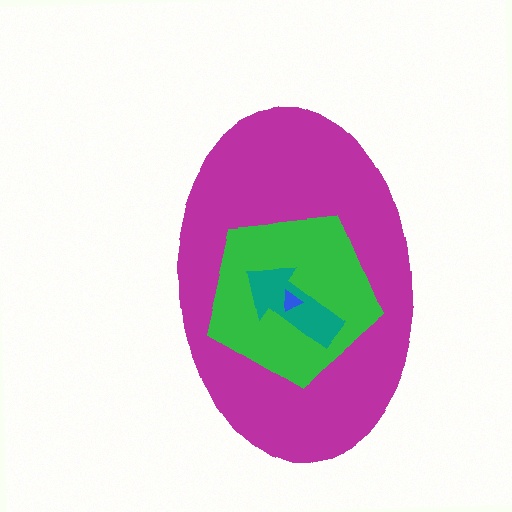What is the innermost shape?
The blue triangle.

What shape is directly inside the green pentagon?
The teal arrow.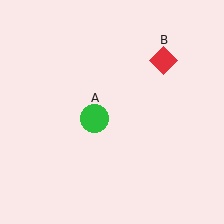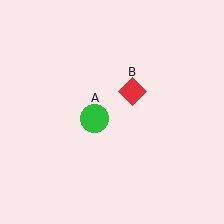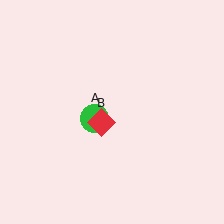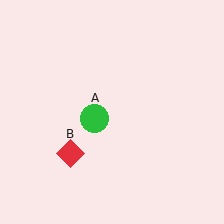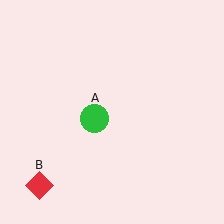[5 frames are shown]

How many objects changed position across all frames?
1 object changed position: red diamond (object B).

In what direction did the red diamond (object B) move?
The red diamond (object B) moved down and to the left.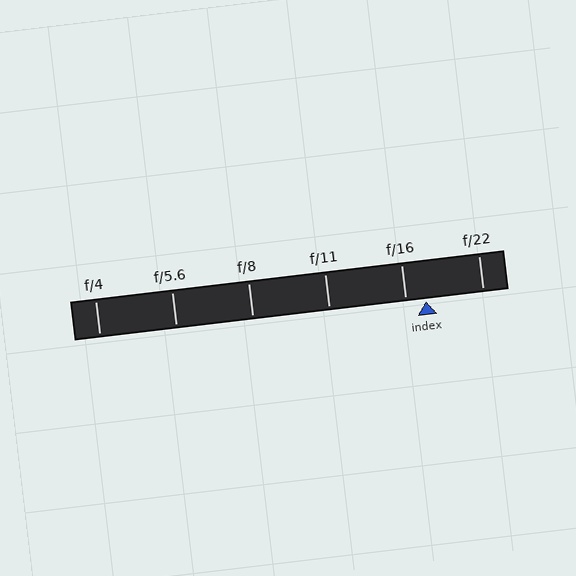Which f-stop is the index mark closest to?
The index mark is closest to f/16.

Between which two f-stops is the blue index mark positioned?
The index mark is between f/16 and f/22.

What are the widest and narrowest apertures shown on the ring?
The widest aperture shown is f/4 and the narrowest is f/22.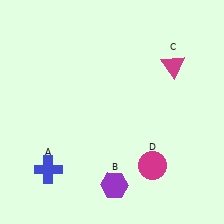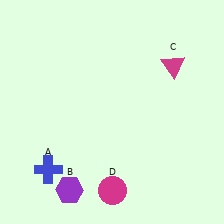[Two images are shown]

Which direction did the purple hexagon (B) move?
The purple hexagon (B) moved left.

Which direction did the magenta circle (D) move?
The magenta circle (D) moved left.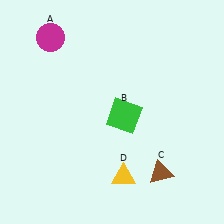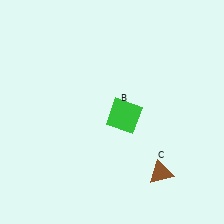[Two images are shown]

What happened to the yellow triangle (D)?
The yellow triangle (D) was removed in Image 2. It was in the bottom-right area of Image 1.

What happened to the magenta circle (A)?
The magenta circle (A) was removed in Image 2. It was in the top-left area of Image 1.